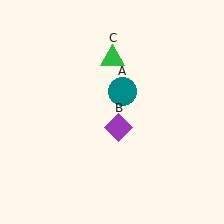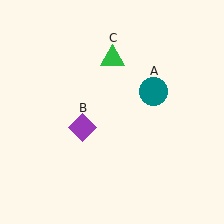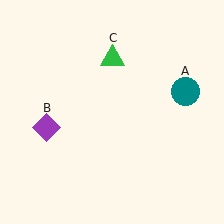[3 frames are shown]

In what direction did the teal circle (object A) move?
The teal circle (object A) moved right.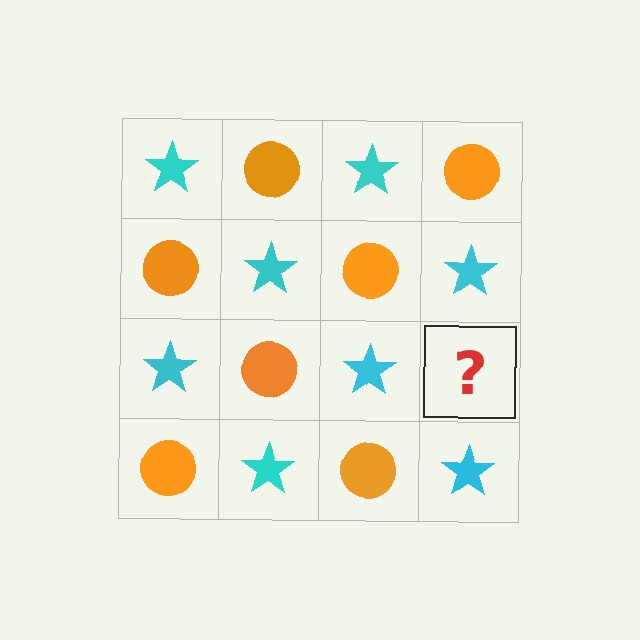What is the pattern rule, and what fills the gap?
The rule is that it alternates cyan star and orange circle in a checkerboard pattern. The gap should be filled with an orange circle.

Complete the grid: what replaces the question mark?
The question mark should be replaced with an orange circle.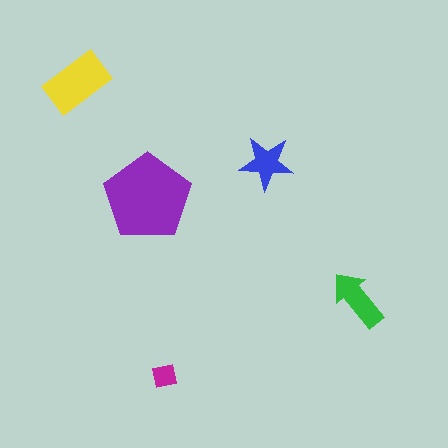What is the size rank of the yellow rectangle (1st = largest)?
2nd.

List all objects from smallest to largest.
The magenta square, the blue star, the green arrow, the yellow rectangle, the purple pentagon.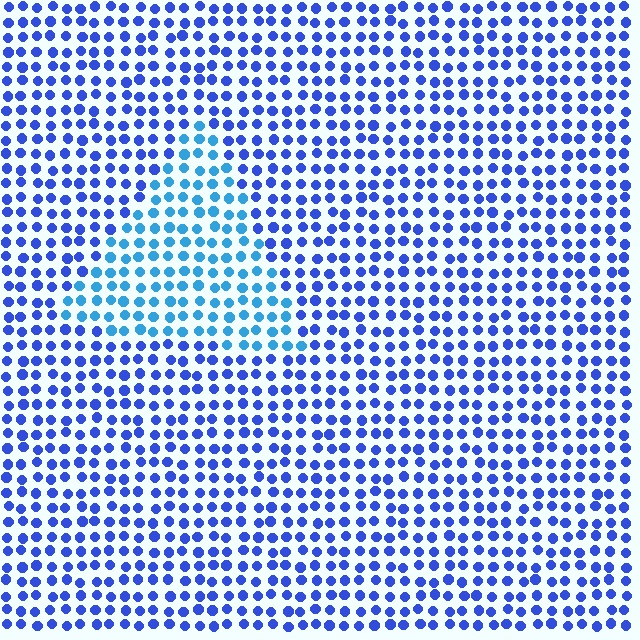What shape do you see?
I see a triangle.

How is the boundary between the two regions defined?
The boundary is defined purely by a slight shift in hue (about 30 degrees). Spacing, size, and orientation are identical on both sides.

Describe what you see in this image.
The image is filled with small blue elements in a uniform arrangement. A triangle-shaped region is visible where the elements are tinted to a slightly different hue, forming a subtle color boundary.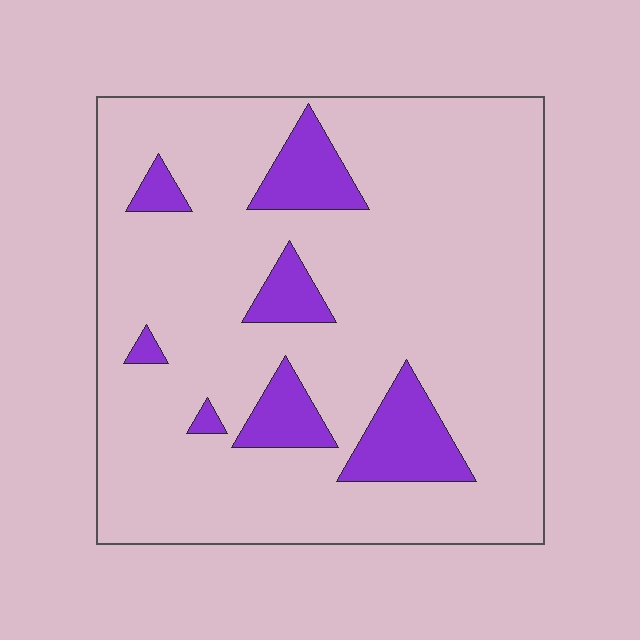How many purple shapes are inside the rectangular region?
7.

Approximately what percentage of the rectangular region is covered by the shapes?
Approximately 15%.